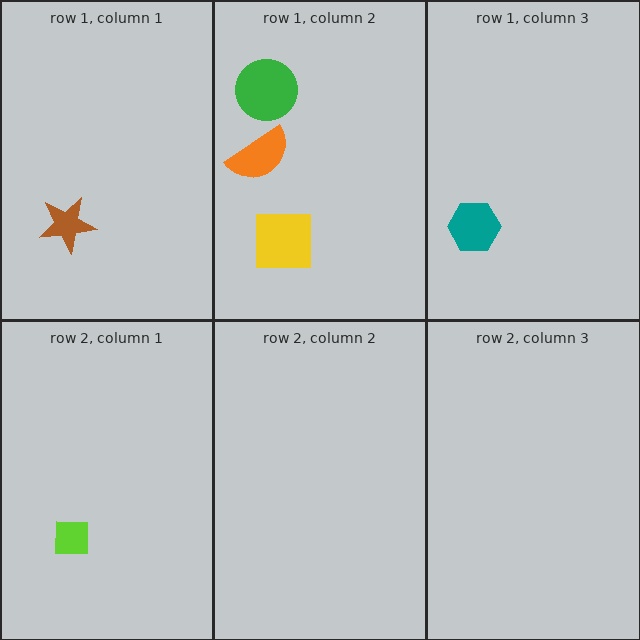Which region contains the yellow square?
The row 1, column 2 region.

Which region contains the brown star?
The row 1, column 1 region.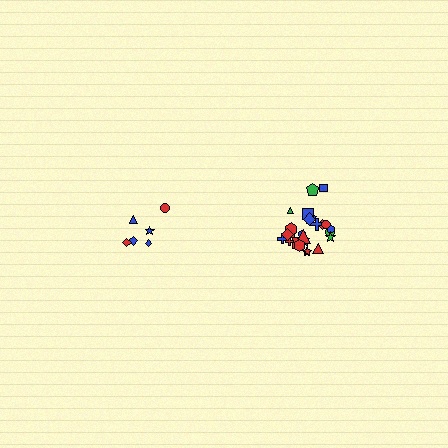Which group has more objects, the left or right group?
The right group.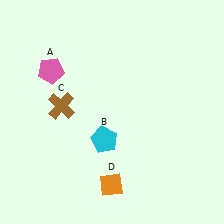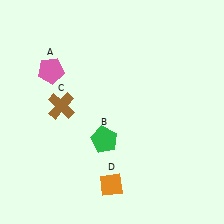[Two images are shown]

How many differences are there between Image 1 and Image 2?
There is 1 difference between the two images.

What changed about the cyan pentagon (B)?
In Image 1, B is cyan. In Image 2, it changed to green.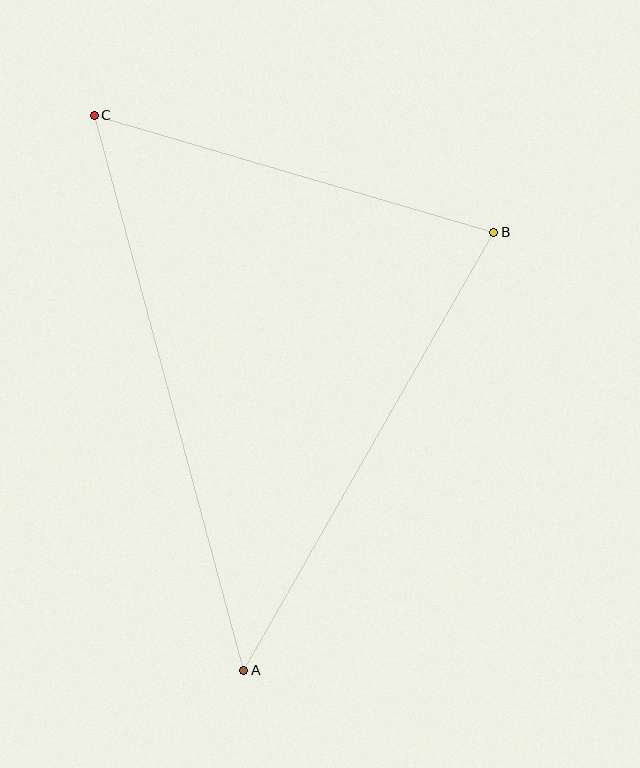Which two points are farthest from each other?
Points A and C are farthest from each other.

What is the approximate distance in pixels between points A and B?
The distance between A and B is approximately 504 pixels.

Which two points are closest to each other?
Points B and C are closest to each other.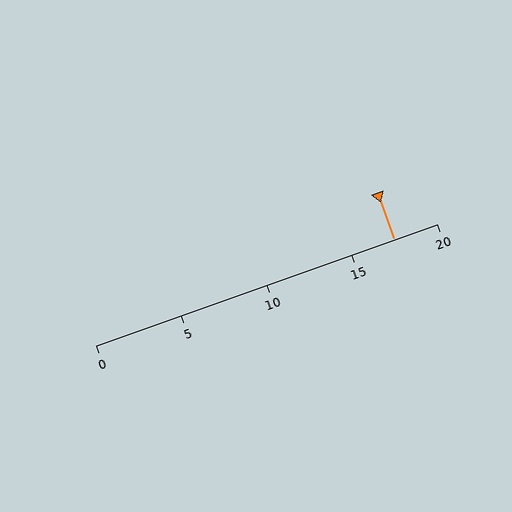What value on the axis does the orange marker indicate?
The marker indicates approximately 17.5.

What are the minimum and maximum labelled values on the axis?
The axis runs from 0 to 20.